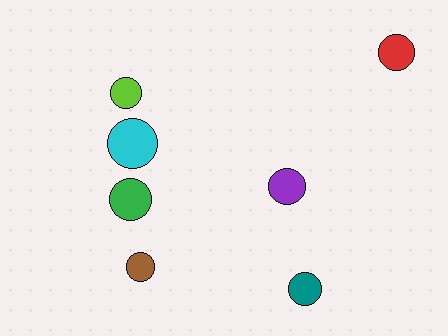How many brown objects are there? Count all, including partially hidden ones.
There is 1 brown object.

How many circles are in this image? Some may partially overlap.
There are 7 circles.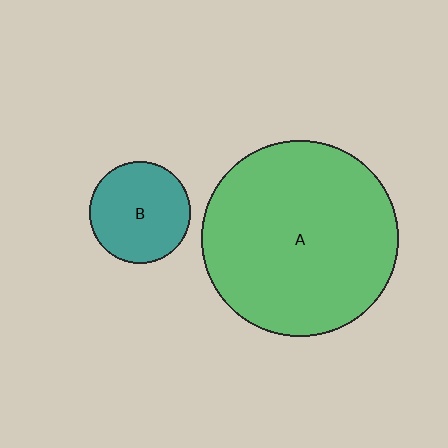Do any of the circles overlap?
No, none of the circles overlap.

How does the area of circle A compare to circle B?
Approximately 3.7 times.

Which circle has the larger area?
Circle A (green).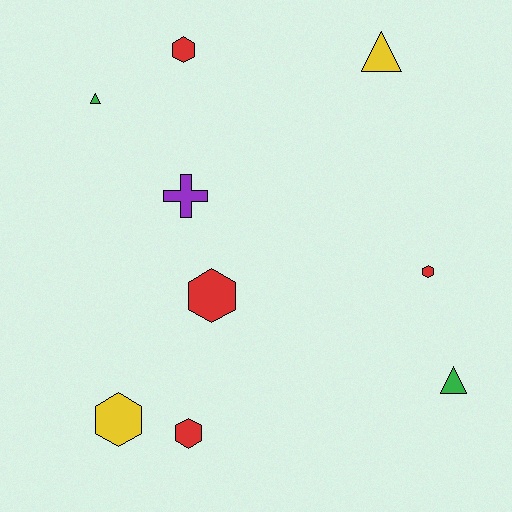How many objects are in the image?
There are 9 objects.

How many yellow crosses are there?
There are no yellow crosses.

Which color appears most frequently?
Red, with 4 objects.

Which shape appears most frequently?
Hexagon, with 5 objects.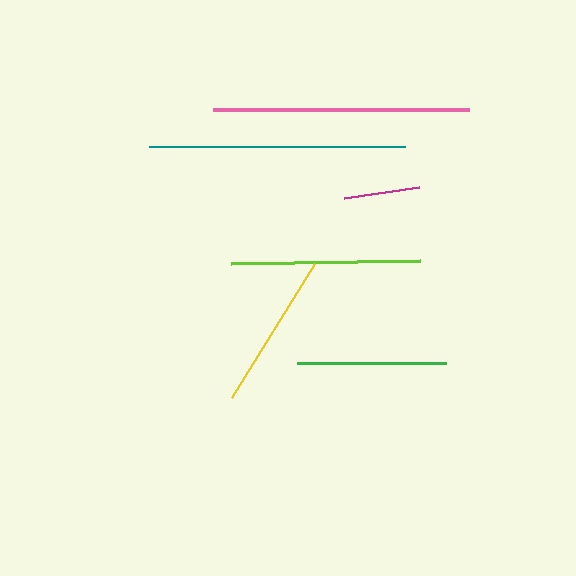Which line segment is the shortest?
The magenta line is the shortest at approximately 76 pixels.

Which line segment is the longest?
The pink line is the longest at approximately 257 pixels.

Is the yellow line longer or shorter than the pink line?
The pink line is longer than the yellow line.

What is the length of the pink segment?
The pink segment is approximately 257 pixels long.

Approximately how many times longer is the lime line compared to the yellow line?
The lime line is approximately 1.2 times the length of the yellow line.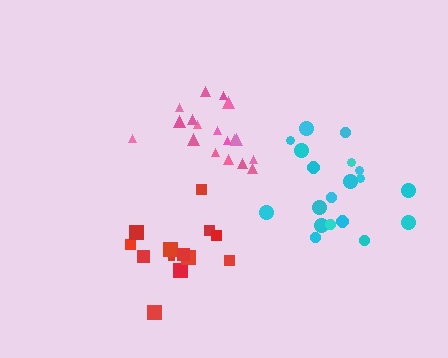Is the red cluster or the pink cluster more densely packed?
Pink.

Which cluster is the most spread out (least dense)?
Cyan.